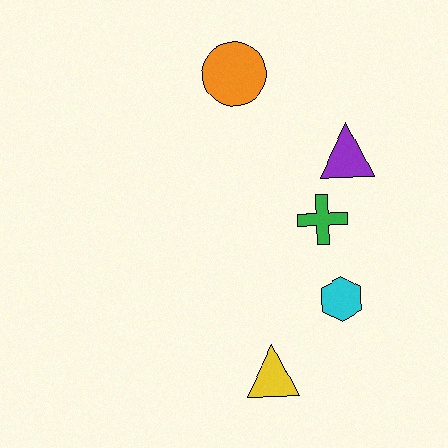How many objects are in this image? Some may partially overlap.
There are 5 objects.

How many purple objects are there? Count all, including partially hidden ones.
There is 1 purple object.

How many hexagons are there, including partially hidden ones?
There is 1 hexagon.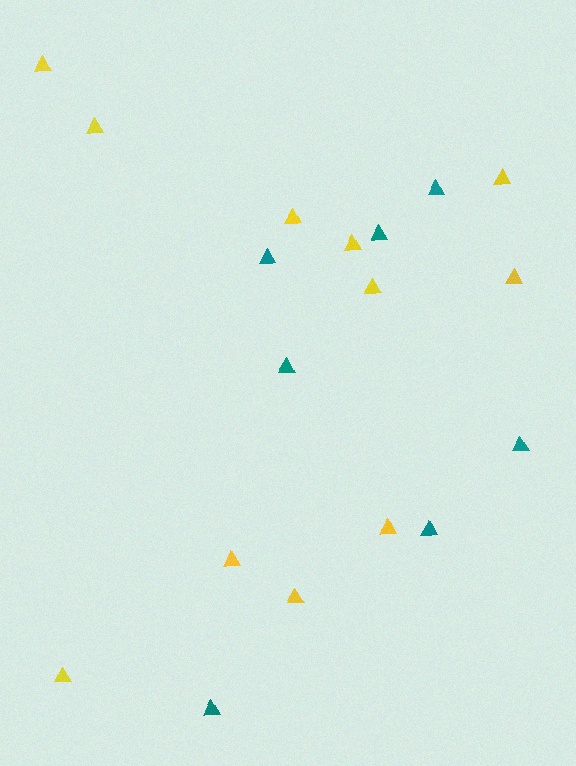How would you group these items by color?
There are 2 groups: one group of yellow triangles (11) and one group of teal triangles (7).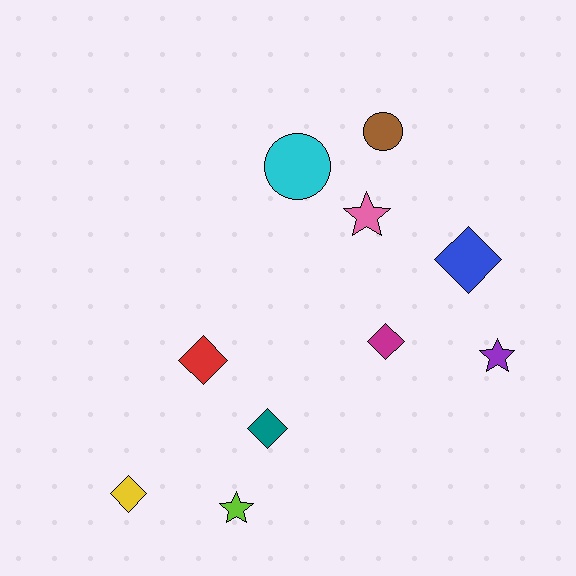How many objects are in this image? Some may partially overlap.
There are 10 objects.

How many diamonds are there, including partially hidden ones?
There are 5 diamonds.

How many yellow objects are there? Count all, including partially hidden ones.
There is 1 yellow object.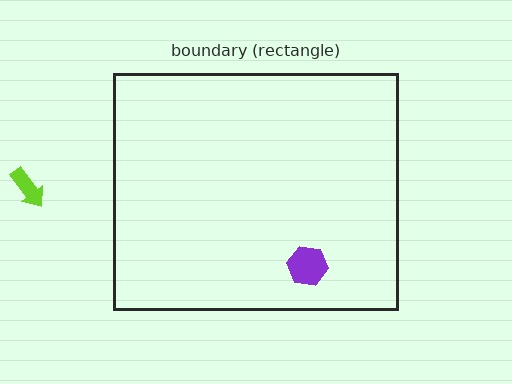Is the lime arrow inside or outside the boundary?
Outside.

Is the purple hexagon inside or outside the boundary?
Inside.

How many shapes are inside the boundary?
1 inside, 1 outside.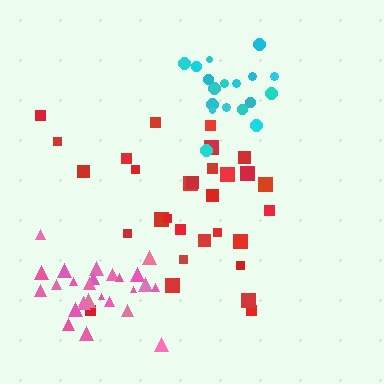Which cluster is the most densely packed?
Pink.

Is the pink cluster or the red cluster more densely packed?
Pink.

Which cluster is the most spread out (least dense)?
Red.